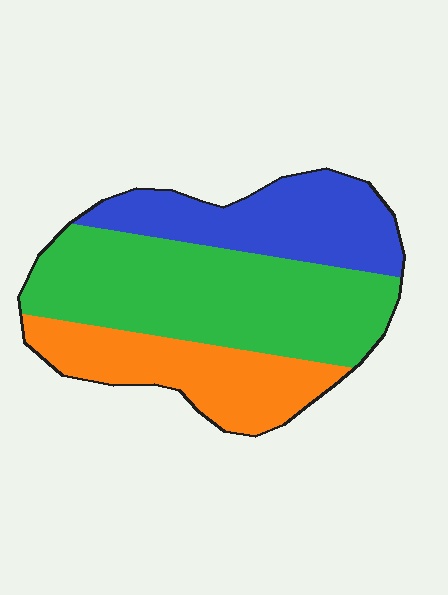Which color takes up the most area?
Green, at roughly 50%.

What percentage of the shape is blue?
Blue takes up about one quarter (1/4) of the shape.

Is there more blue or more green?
Green.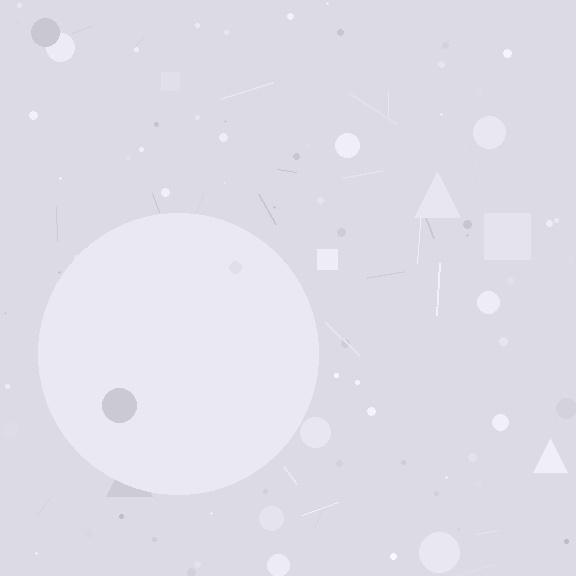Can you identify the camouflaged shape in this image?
The camouflaged shape is a circle.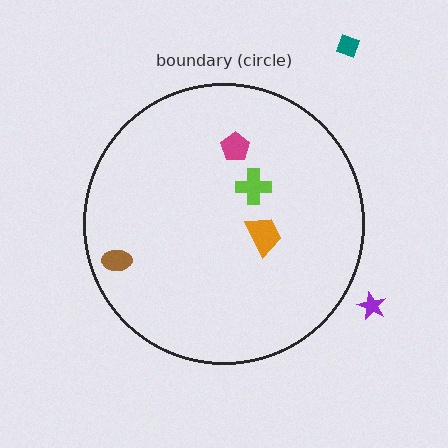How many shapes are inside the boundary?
4 inside, 2 outside.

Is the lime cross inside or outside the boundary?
Inside.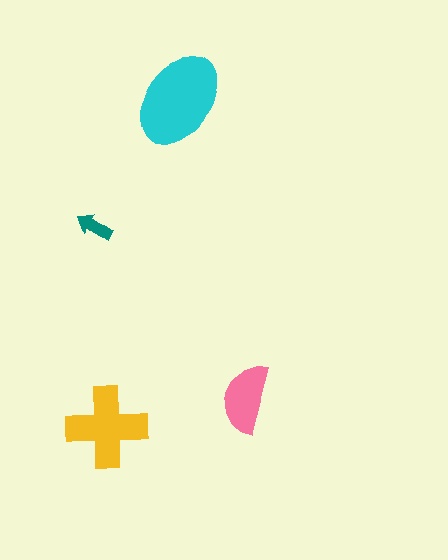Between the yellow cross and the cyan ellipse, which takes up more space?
The cyan ellipse.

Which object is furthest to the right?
The pink semicircle is rightmost.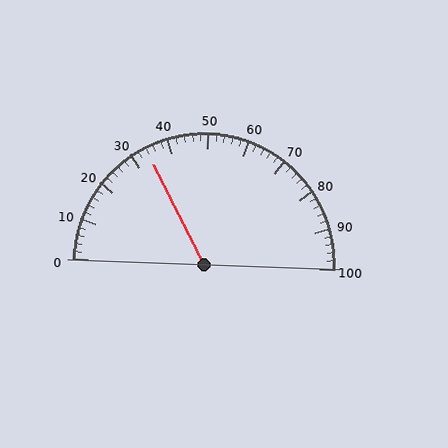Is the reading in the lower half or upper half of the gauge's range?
The reading is in the lower half of the range (0 to 100).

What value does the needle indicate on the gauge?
The needle indicates approximately 34.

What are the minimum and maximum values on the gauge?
The gauge ranges from 0 to 100.